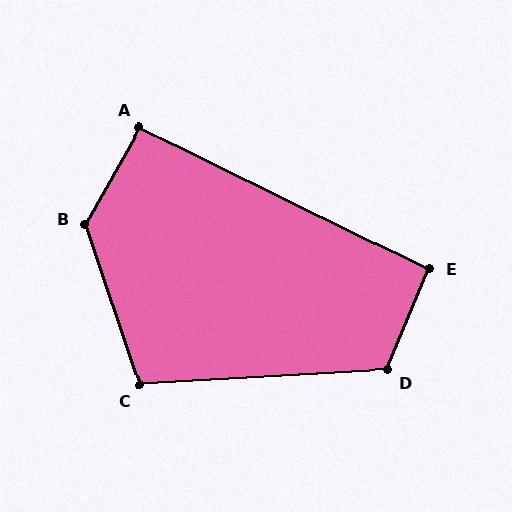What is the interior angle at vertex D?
Approximately 116 degrees (obtuse).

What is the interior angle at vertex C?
Approximately 105 degrees (obtuse).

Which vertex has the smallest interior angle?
A, at approximately 93 degrees.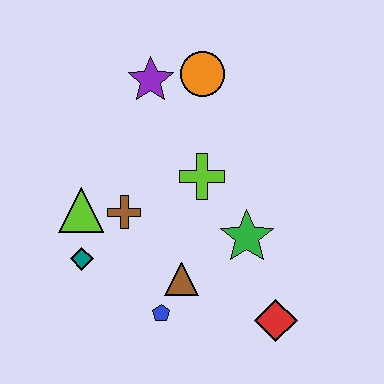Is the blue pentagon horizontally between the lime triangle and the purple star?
No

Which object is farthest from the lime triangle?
The red diamond is farthest from the lime triangle.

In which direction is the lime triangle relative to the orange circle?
The lime triangle is below the orange circle.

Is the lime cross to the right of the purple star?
Yes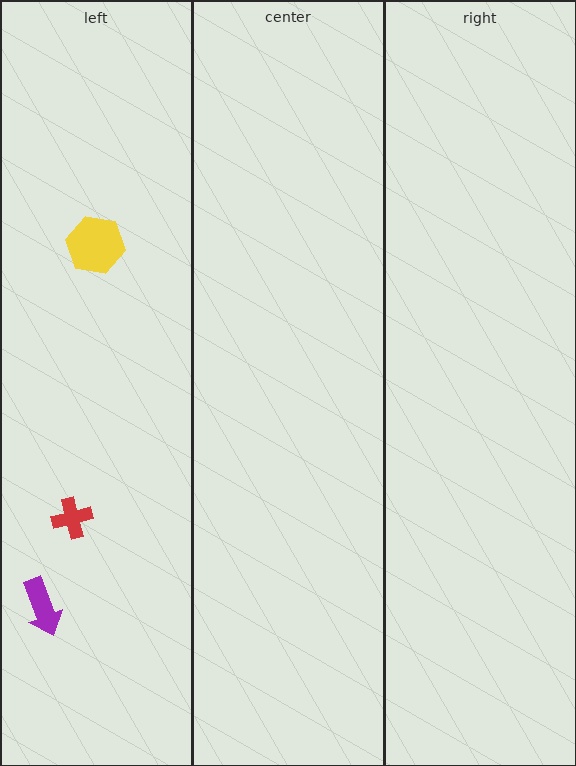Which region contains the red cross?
The left region.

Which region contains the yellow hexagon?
The left region.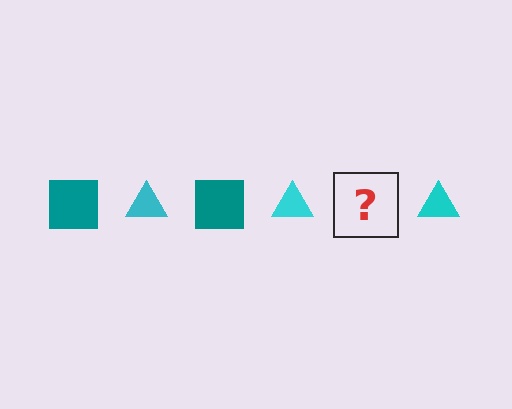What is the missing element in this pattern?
The missing element is a teal square.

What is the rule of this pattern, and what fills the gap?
The rule is that the pattern alternates between teal square and cyan triangle. The gap should be filled with a teal square.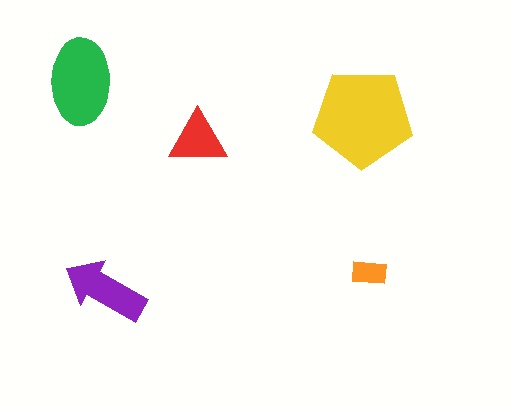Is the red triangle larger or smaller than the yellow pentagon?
Smaller.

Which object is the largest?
The yellow pentagon.